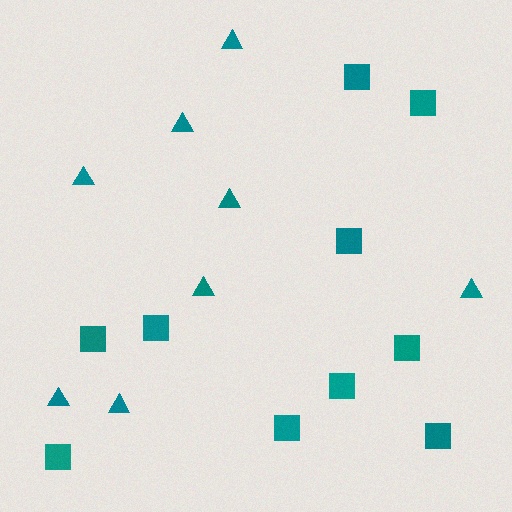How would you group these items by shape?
There are 2 groups: one group of triangles (8) and one group of squares (10).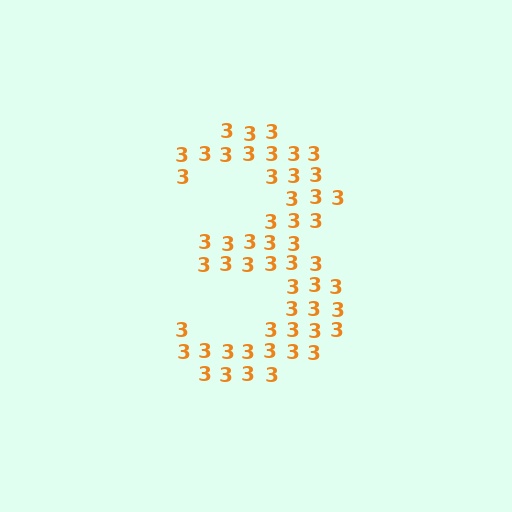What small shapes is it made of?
It is made of small digit 3's.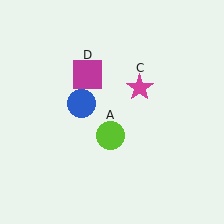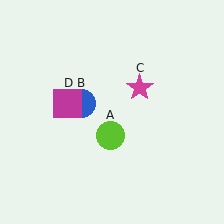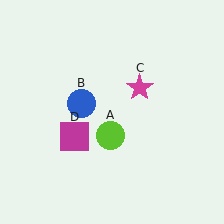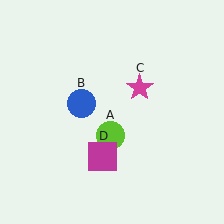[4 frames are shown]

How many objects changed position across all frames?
1 object changed position: magenta square (object D).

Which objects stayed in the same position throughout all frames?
Lime circle (object A) and blue circle (object B) and magenta star (object C) remained stationary.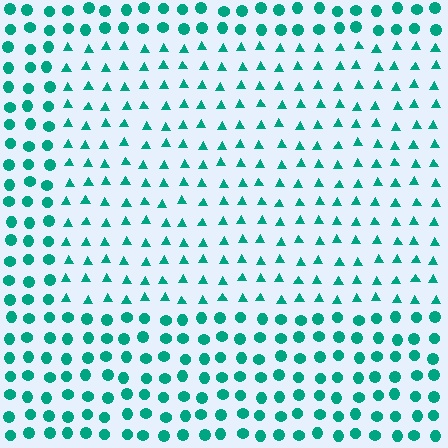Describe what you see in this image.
The image is filled with small teal elements arranged in a uniform grid. A rectangle-shaped region contains triangles, while the surrounding area contains circles. The boundary is defined purely by the change in element shape.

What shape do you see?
I see a rectangle.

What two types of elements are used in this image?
The image uses triangles inside the rectangle region and circles outside it.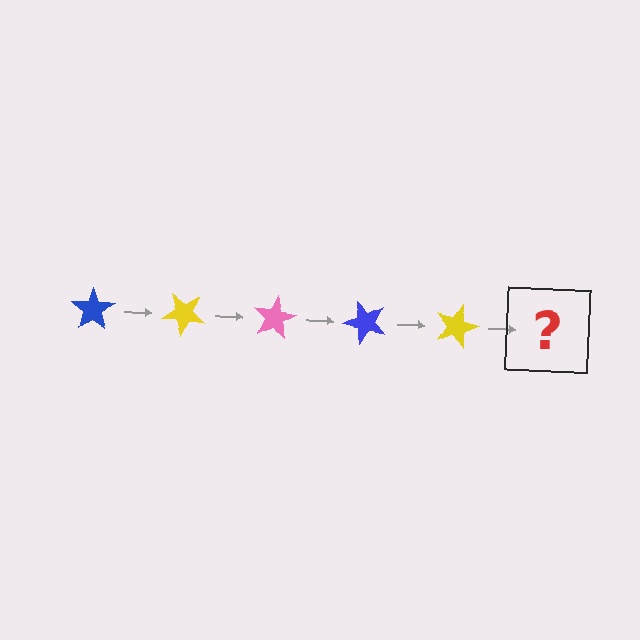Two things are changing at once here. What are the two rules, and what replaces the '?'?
The two rules are that it rotates 40 degrees each step and the color cycles through blue, yellow, and pink. The '?' should be a pink star, rotated 200 degrees from the start.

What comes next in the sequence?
The next element should be a pink star, rotated 200 degrees from the start.